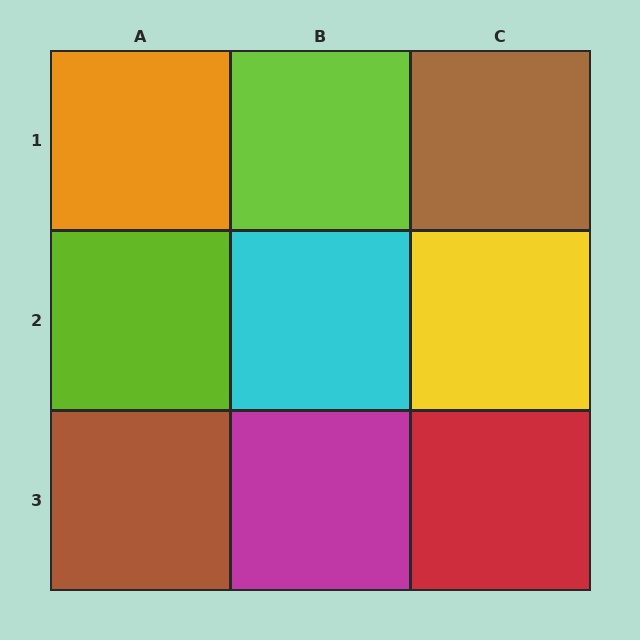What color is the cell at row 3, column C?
Red.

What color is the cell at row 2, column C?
Yellow.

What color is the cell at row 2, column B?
Cyan.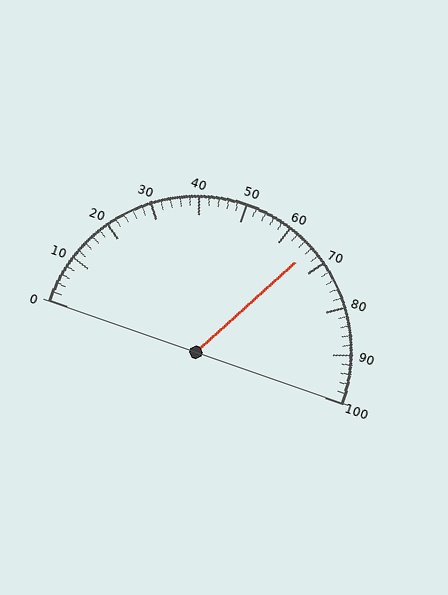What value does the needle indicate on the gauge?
The needle indicates approximately 66.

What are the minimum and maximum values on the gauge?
The gauge ranges from 0 to 100.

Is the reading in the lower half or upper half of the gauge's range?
The reading is in the upper half of the range (0 to 100).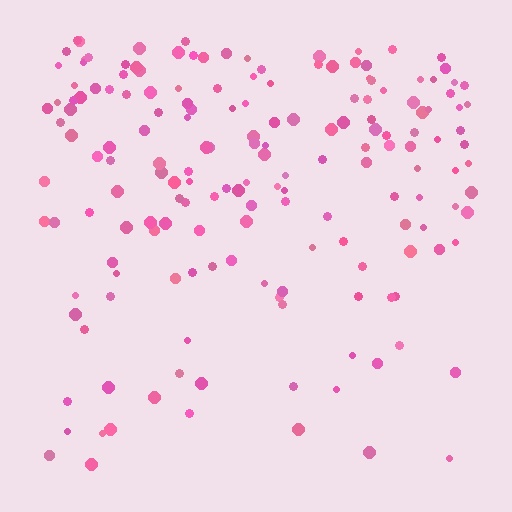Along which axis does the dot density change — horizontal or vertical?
Vertical.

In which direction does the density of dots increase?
From bottom to top, with the top side densest.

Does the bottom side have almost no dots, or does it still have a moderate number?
Still a moderate number, just noticeably fewer than the top.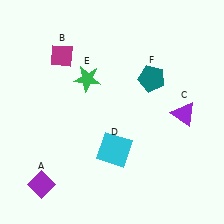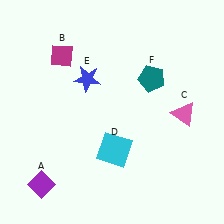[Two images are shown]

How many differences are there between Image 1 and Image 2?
There are 2 differences between the two images.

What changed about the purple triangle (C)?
In Image 1, C is purple. In Image 2, it changed to pink.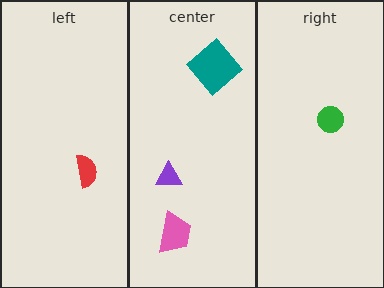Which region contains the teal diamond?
The center region.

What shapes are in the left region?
The red semicircle.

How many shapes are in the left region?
1.